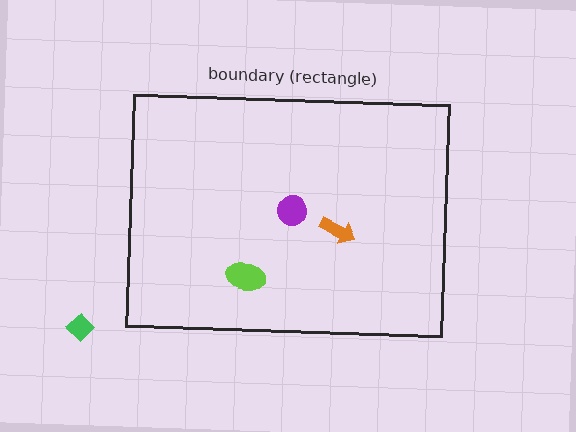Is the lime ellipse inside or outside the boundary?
Inside.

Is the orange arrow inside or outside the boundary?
Inside.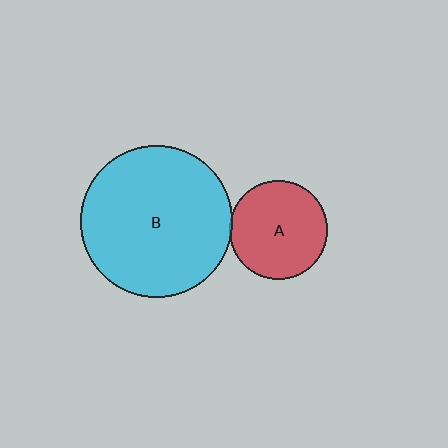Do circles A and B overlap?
Yes.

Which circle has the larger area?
Circle B (cyan).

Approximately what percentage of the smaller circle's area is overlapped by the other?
Approximately 5%.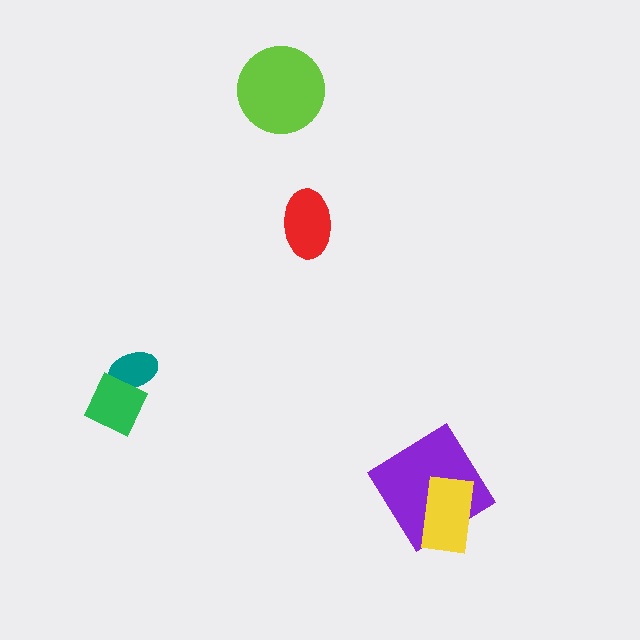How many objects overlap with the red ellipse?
0 objects overlap with the red ellipse.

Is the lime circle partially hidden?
No, no other shape covers it.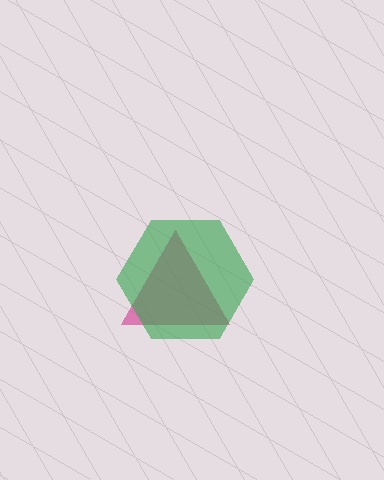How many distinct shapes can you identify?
There are 2 distinct shapes: a magenta triangle, a green hexagon.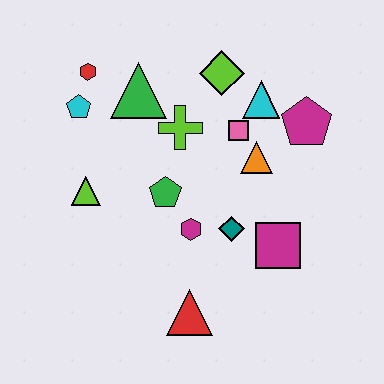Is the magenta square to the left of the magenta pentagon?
Yes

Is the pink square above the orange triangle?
Yes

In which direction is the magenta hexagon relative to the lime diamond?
The magenta hexagon is below the lime diamond.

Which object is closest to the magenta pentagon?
The cyan triangle is closest to the magenta pentagon.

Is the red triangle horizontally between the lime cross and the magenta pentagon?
Yes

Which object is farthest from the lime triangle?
The magenta pentagon is farthest from the lime triangle.